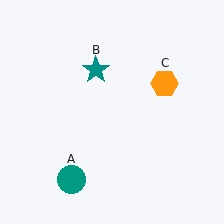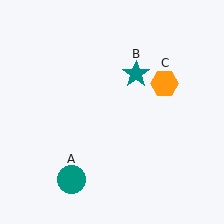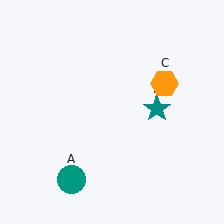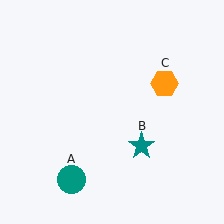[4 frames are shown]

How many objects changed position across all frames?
1 object changed position: teal star (object B).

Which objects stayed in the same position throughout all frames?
Teal circle (object A) and orange hexagon (object C) remained stationary.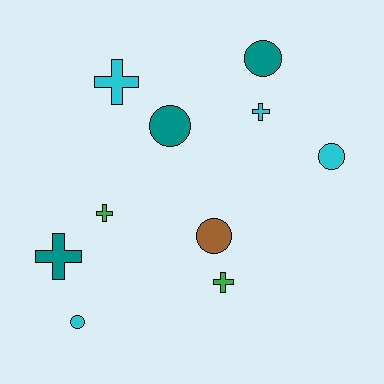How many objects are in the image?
There are 10 objects.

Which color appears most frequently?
Cyan, with 4 objects.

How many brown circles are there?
There is 1 brown circle.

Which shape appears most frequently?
Cross, with 5 objects.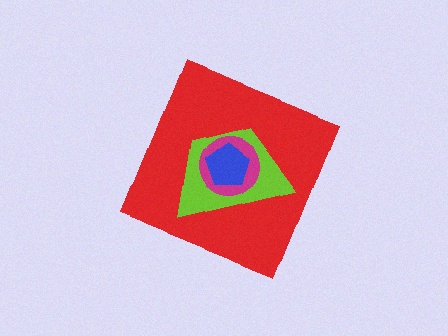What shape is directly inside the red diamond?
The lime trapezoid.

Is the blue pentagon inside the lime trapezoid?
Yes.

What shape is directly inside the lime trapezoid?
The magenta circle.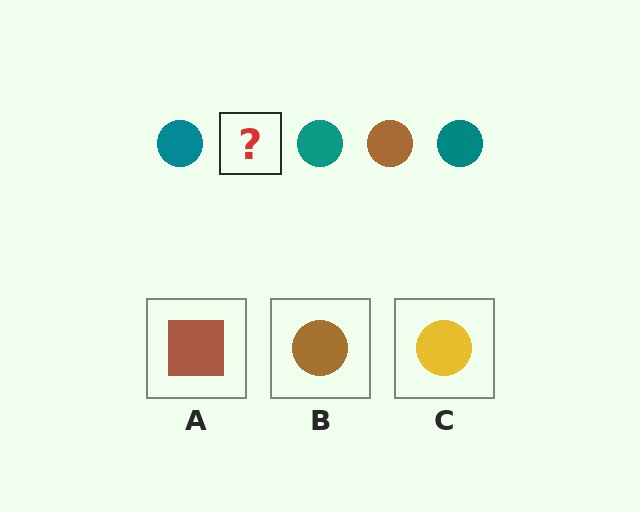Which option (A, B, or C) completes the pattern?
B.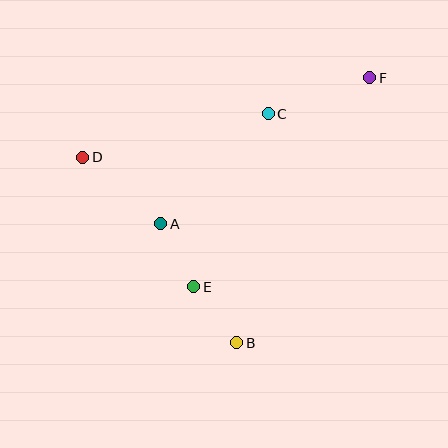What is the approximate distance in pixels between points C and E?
The distance between C and E is approximately 188 pixels.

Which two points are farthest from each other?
Points D and F are farthest from each other.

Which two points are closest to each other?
Points B and E are closest to each other.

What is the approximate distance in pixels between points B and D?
The distance between B and D is approximately 241 pixels.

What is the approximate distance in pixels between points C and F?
The distance between C and F is approximately 108 pixels.